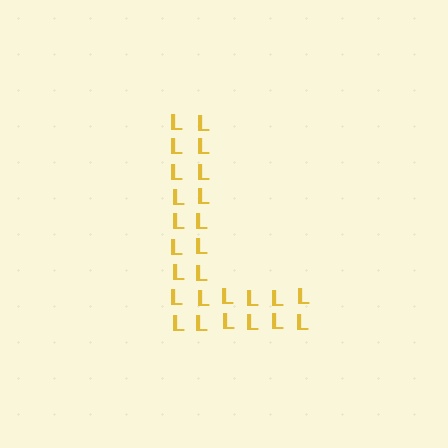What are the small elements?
The small elements are letter L's.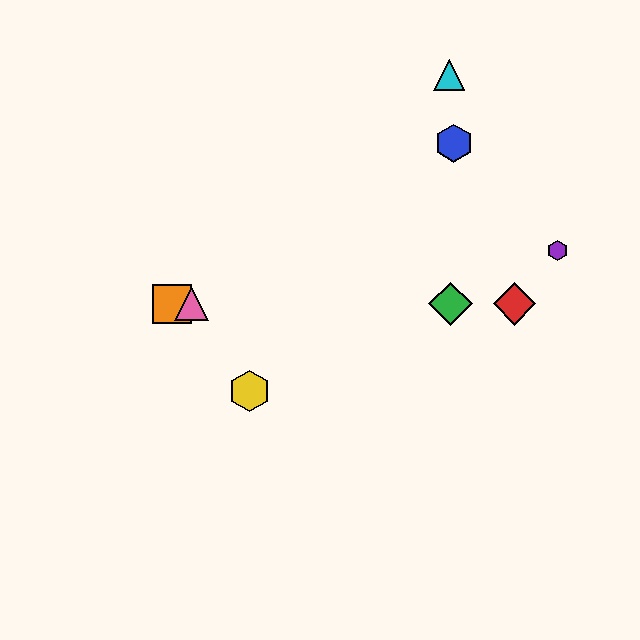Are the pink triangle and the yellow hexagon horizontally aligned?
No, the pink triangle is at y≈304 and the yellow hexagon is at y≈391.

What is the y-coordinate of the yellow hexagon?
The yellow hexagon is at y≈391.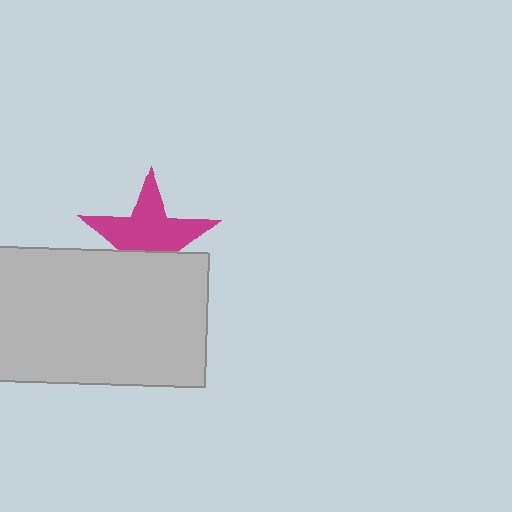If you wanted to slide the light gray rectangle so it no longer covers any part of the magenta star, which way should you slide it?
Slide it down — that is the most direct way to separate the two shapes.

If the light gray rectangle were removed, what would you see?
You would see the complete magenta star.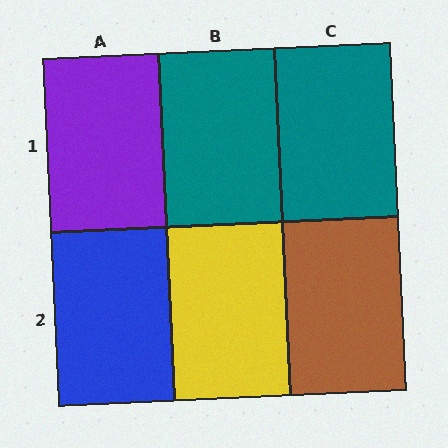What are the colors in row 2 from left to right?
Blue, yellow, brown.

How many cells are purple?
1 cell is purple.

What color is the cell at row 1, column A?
Purple.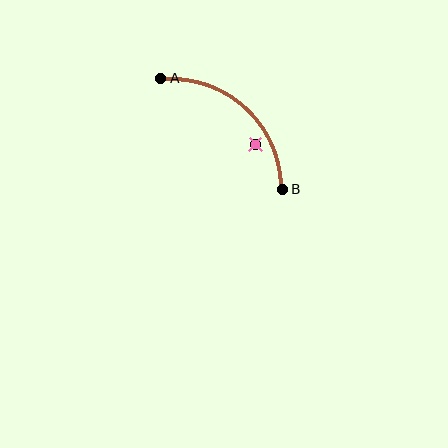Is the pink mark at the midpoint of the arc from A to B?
No — the pink mark does not lie on the arc at all. It sits slightly inside the curve.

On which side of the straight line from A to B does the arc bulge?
The arc bulges above and to the right of the straight line connecting A and B.